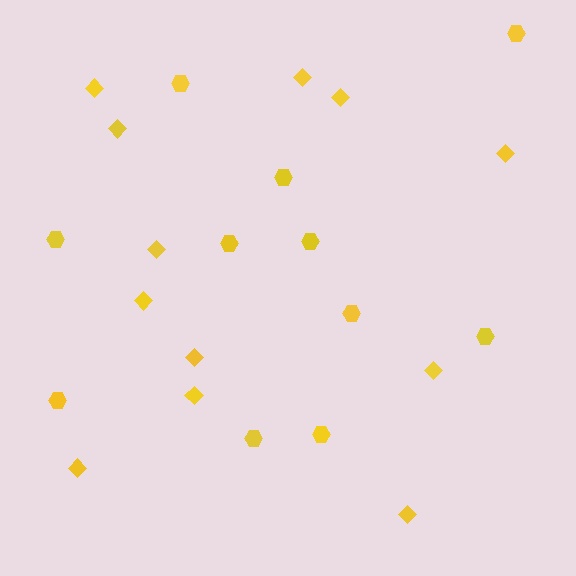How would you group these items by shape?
There are 2 groups: one group of hexagons (11) and one group of diamonds (12).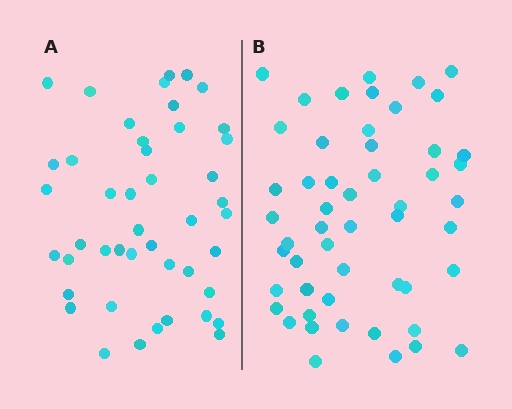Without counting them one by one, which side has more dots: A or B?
Region B (the right region) has more dots.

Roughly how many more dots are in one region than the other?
Region B has roughly 8 or so more dots than region A.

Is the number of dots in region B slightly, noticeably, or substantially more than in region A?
Region B has only slightly more — the two regions are fairly close. The ratio is roughly 1.2 to 1.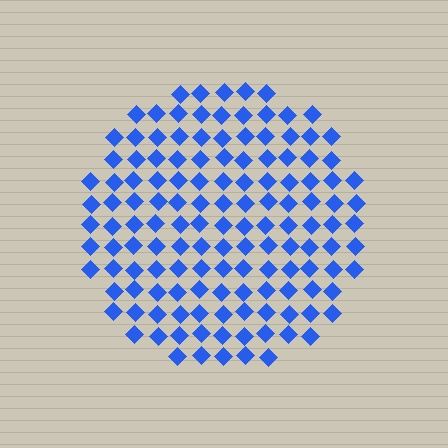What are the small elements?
The small elements are diamonds.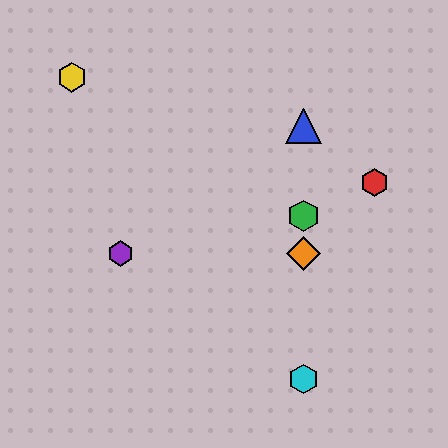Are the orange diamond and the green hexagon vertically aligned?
Yes, both are at x≈304.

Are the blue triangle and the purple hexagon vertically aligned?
No, the blue triangle is at x≈304 and the purple hexagon is at x≈121.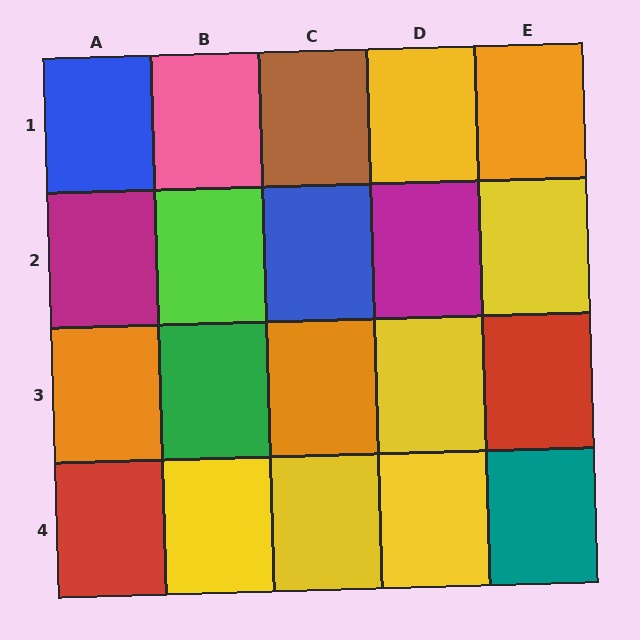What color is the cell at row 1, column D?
Yellow.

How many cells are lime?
1 cell is lime.